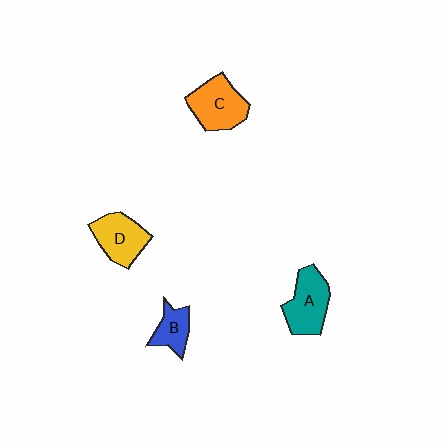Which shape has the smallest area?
Shape B (blue).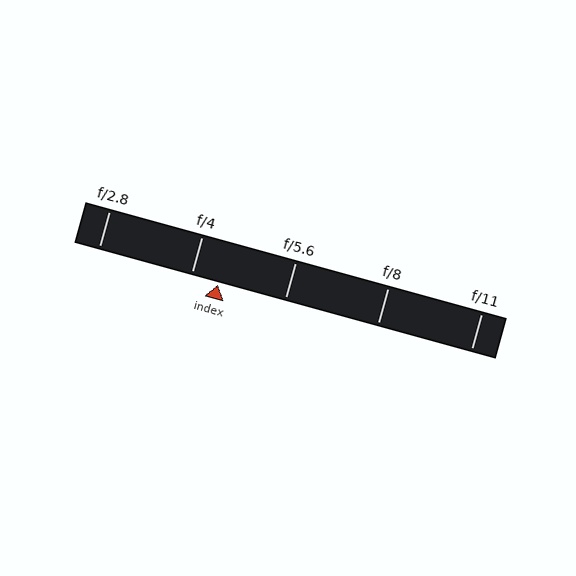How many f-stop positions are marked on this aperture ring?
There are 5 f-stop positions marked.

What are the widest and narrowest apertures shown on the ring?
The widest aperture shown is f/2.8 and the narrowest is f/11.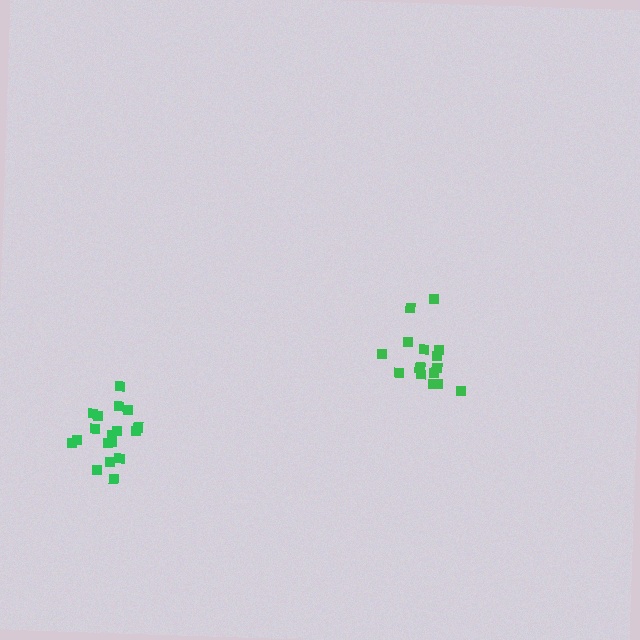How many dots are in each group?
Group 1: 18 dots, Group 2: 16 dots (34 total).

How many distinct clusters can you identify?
There are 2 distinct clusters.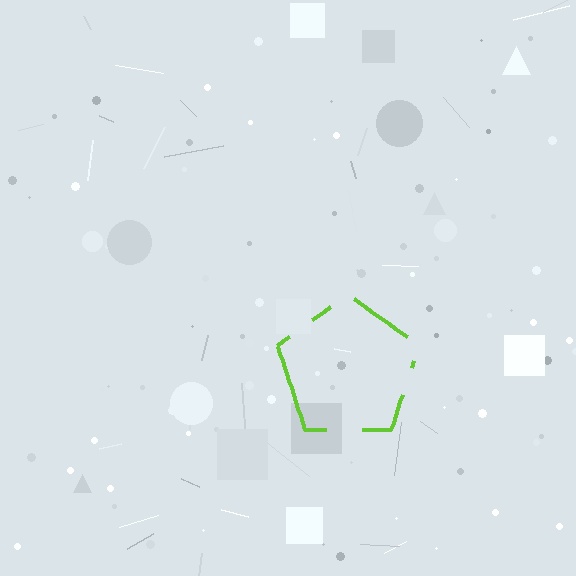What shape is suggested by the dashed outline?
The dashed outline suggests a pentagon.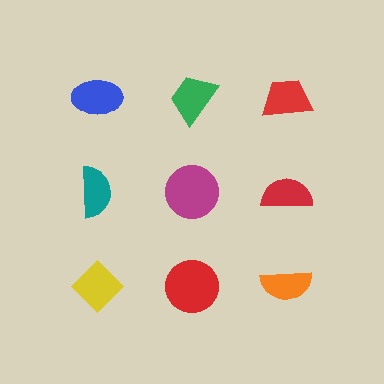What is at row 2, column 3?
A red semicircle.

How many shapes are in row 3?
3 shapes.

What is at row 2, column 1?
A teal semicircle.